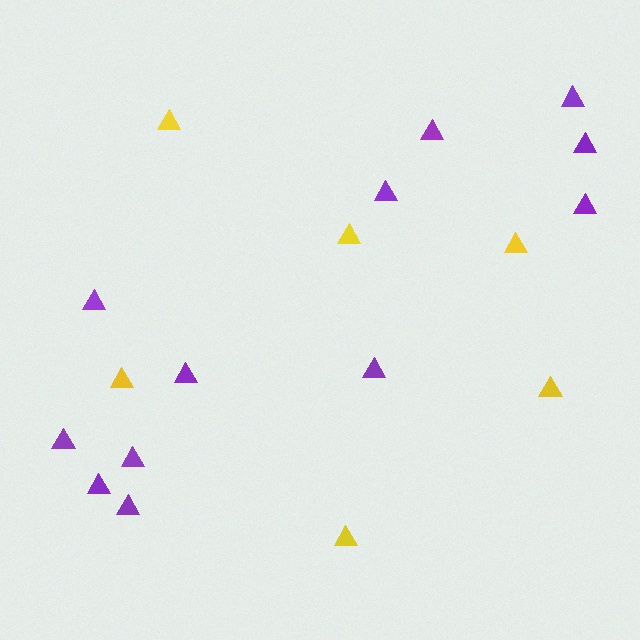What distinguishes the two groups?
There are 2 groups: one group of yellow triangles (6) and one group of purple triangles (12).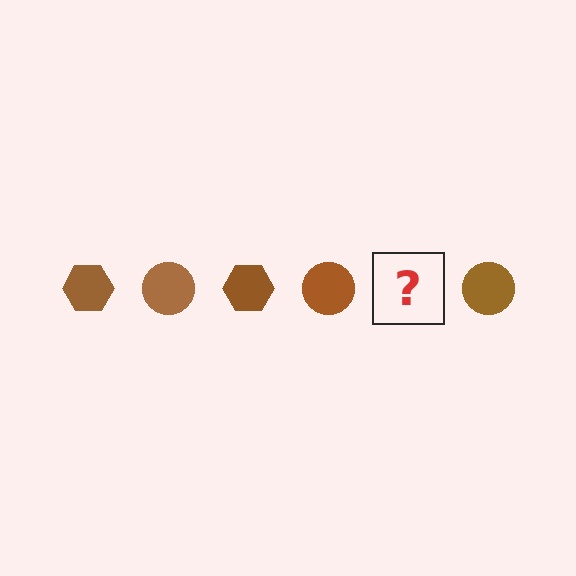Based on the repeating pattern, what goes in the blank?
The blank should be a brown hexagon.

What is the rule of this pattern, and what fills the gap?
The rule is that the pattern cycles through hexagon, circle shapes in brown. The gap should be filled with a brown hexagon.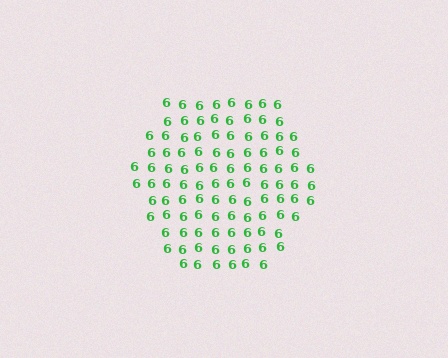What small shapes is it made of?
It is made of small digit 6's.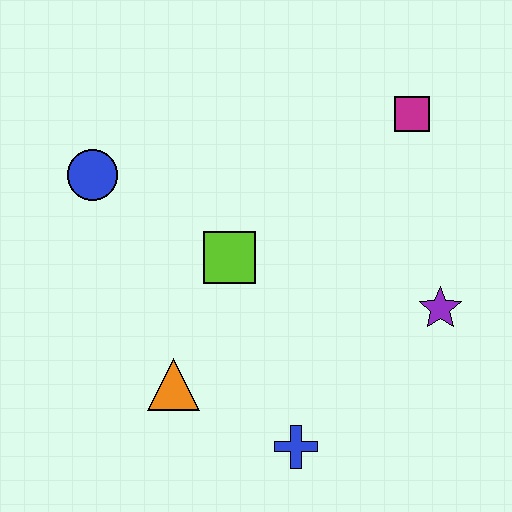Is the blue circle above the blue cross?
Yes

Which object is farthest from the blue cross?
The magenta square is farthest from the blue cross.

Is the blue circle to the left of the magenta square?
Yes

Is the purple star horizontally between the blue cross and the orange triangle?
No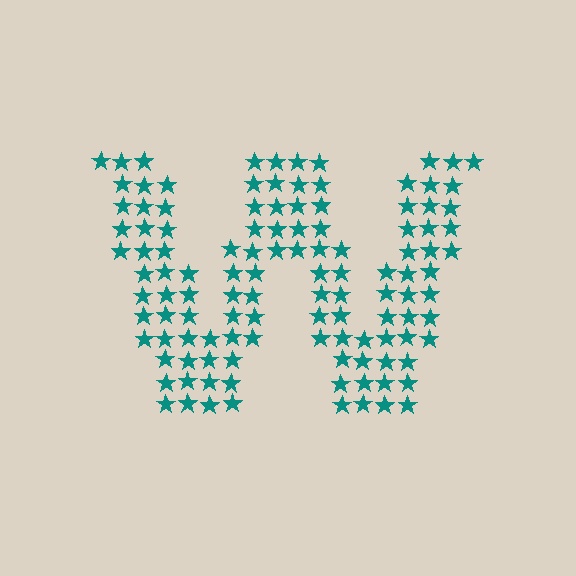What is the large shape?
The large shape is the letter W.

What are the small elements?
The small elements are stars.